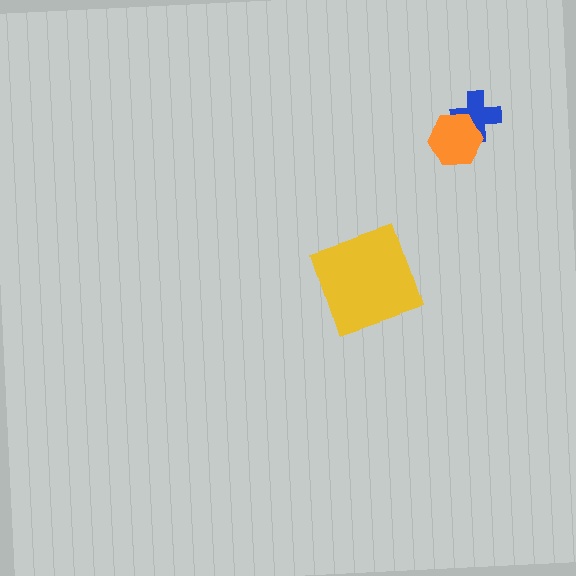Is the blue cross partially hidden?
Yes, it is partially covered by another shape.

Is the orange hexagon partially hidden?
No, no other shape covers it.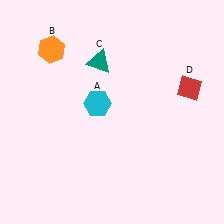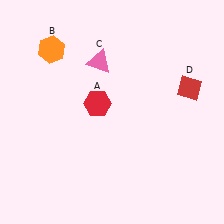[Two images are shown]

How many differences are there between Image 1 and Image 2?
There are 2 differences between the two images.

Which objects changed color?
A changed from cyan to red. C changed from teal to pink.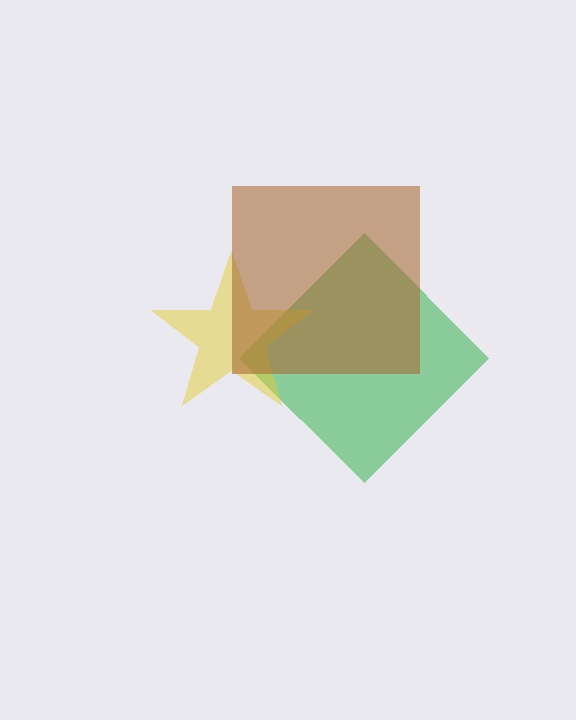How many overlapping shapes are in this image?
There are 3 overlapping shapes in the image.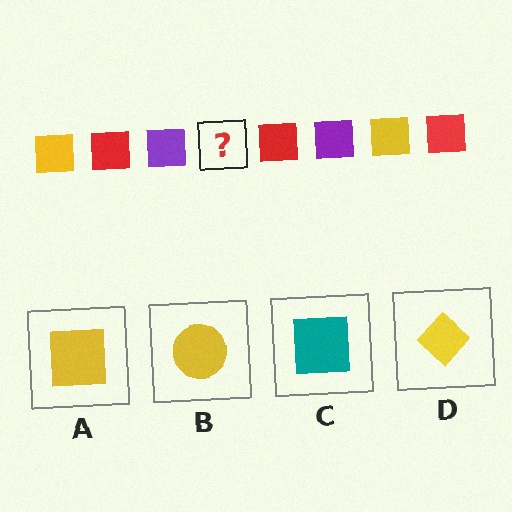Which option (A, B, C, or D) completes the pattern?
A.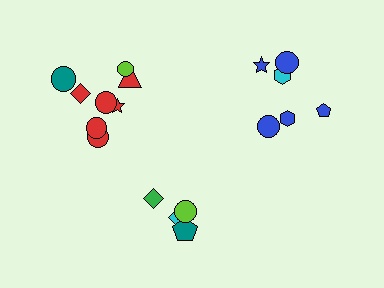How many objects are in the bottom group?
There are 4 objects.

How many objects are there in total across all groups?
There are 18 objects.